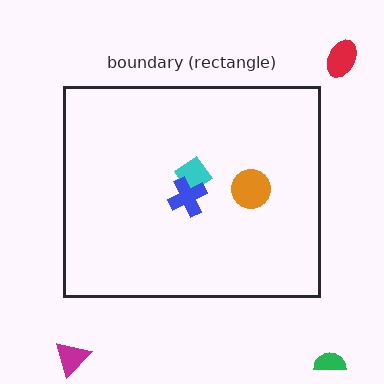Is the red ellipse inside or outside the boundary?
Outside.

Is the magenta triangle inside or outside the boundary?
Outside.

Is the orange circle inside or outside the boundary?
Inside.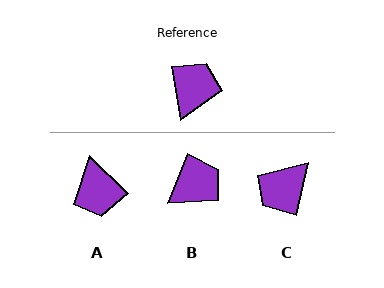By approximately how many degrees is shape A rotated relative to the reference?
Approximately 144 degrees clockwise.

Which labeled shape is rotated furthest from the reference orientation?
C, about 158 degrees away.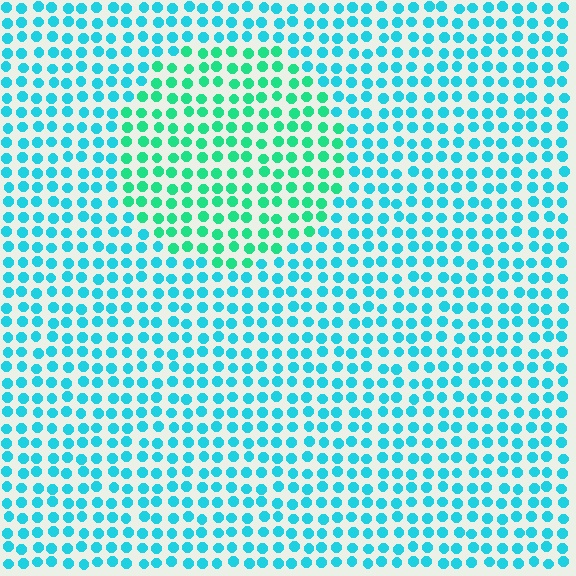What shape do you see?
I see a circle.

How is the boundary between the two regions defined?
The boundary is defined purely by a slight shift in hue (about 33 degrees). Spacing, size, and orientation are identical on both sides.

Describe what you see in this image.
The image is filled with small cyan elements in a uniform arrangement. A circle-shaped region is visible where the elements are tinted to a slightly different hue, forming a subtle color boundary.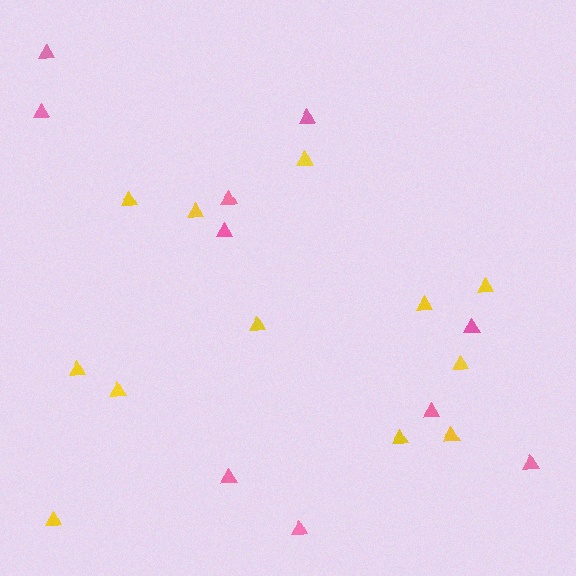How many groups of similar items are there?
There are 2 groups: one group of pink triangles (10) and one group of yellow triangles (12).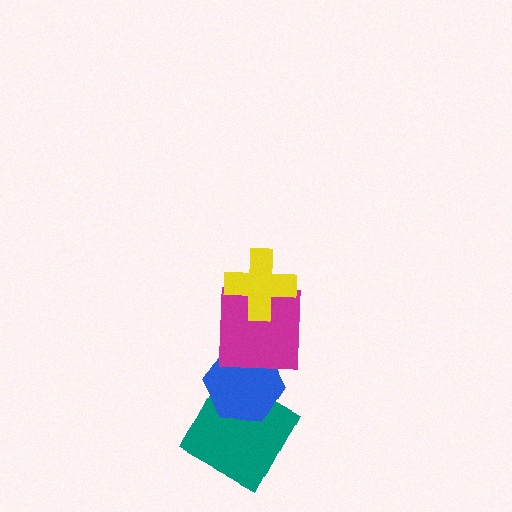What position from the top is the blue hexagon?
The blue hexagon is 3rd from the top.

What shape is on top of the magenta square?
The yellow cross is on top of the magenta square.